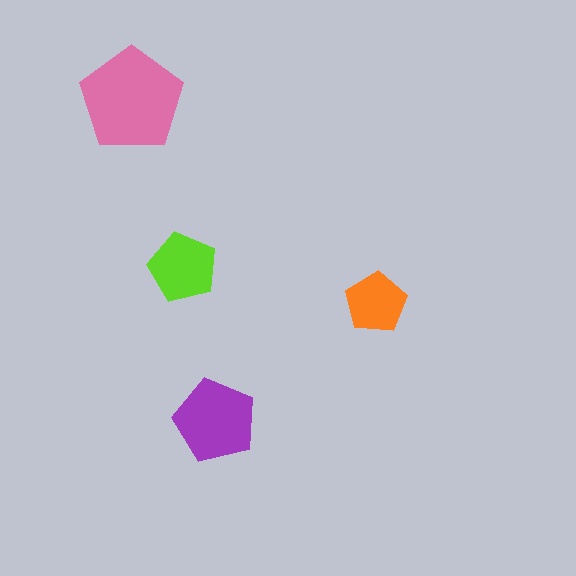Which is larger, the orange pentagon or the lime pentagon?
The lime one.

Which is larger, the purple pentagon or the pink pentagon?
The pink one.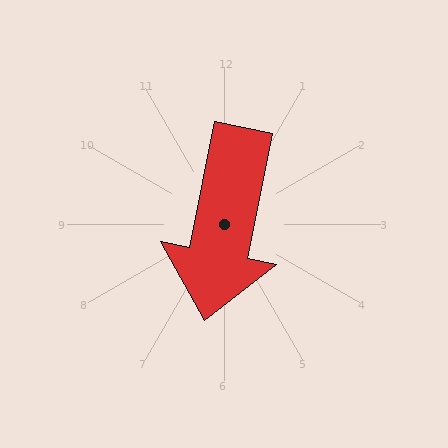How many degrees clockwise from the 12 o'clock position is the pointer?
Approximately 191 degrees.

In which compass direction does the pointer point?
South.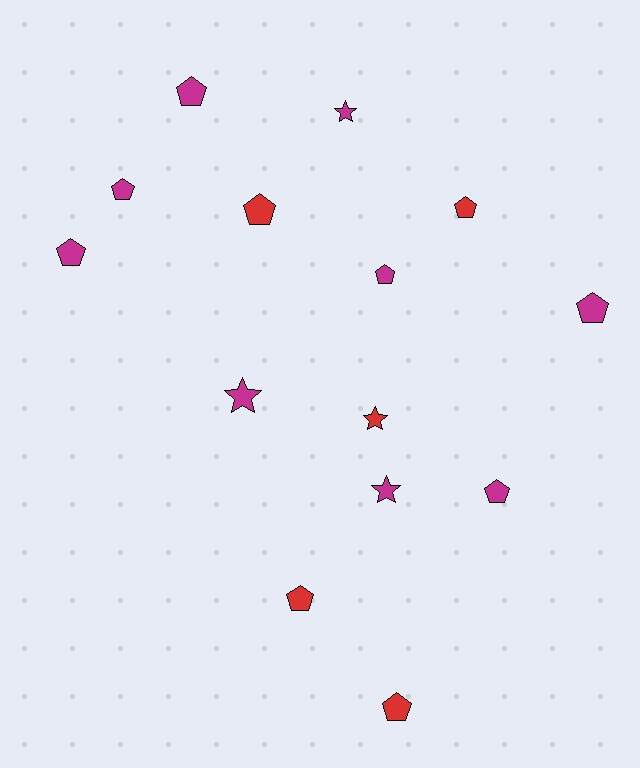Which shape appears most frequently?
Pentagon, with 10 objects.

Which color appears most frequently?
Magenta, with 9 objects.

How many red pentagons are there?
There are 4 red pentagons.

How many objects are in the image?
There are 14 objects.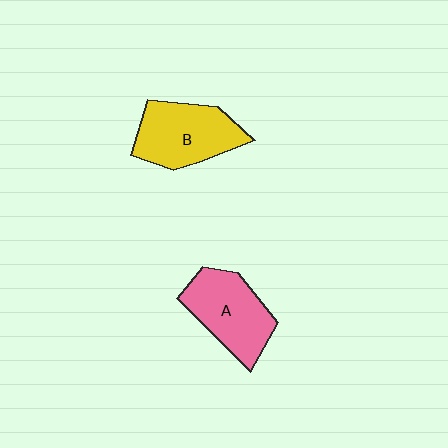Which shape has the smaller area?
Shape A (pink).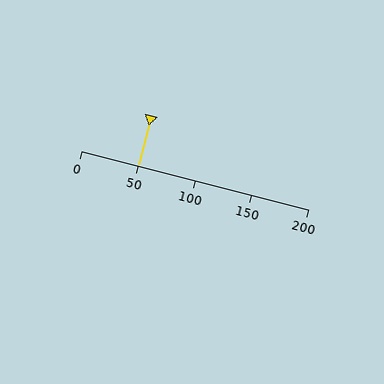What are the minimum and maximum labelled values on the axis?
The axis runs from 0 to 200.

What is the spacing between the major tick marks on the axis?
The major ticks are spaced 50 apart.